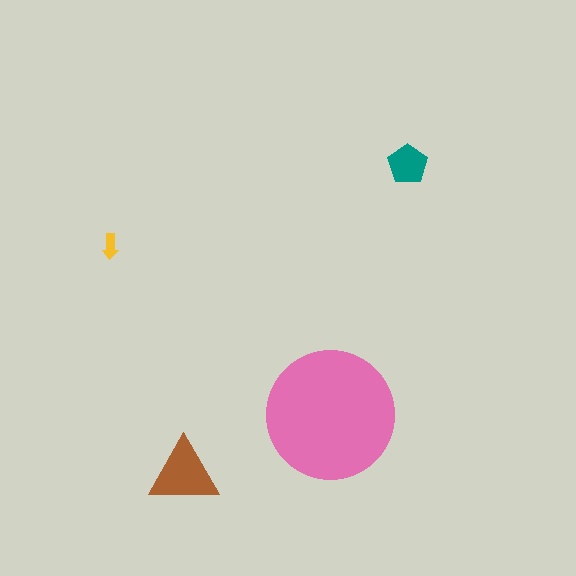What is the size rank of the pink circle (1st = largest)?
1st.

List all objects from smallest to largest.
The yellow arrow, the teal pentagon, the brown triangle, the pink circle.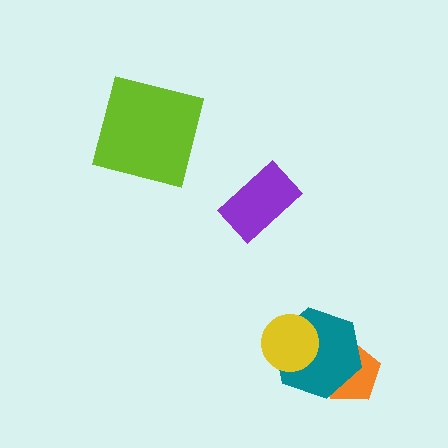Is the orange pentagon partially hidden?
Yes, it is partially covered by another shape.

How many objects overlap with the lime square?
0 objects overlap with the lime square.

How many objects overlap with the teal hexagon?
2 objects overlap with the teal hexagon.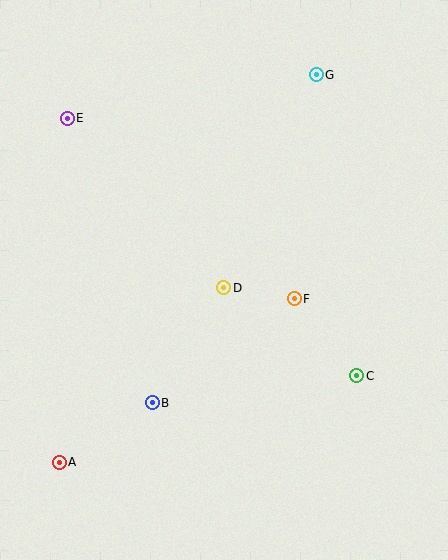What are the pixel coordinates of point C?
Point C is at (357, 376).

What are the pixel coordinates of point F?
Point F is at (294, 299).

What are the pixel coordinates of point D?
Point D is at (224, 288).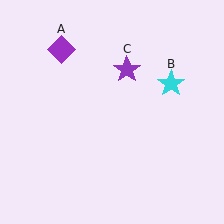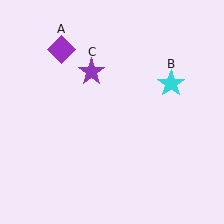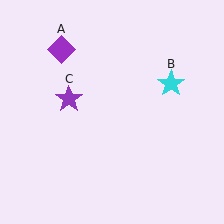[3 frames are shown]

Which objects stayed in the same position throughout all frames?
Purple diamond (object A) and cyan star (object B) remained stationary.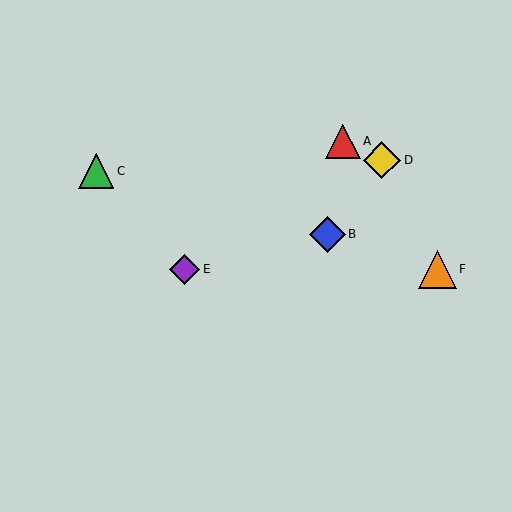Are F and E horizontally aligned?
Yes, both are at y≈269.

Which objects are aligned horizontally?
Objects E, F are aligned horizontally.